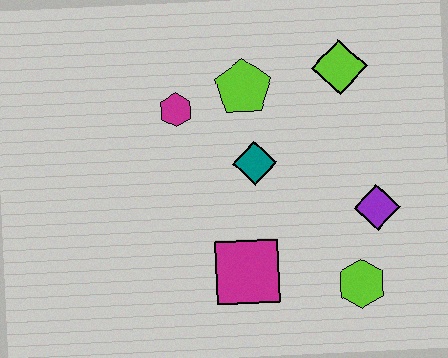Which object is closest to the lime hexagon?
The purple diamond is closest to the lime hexagon.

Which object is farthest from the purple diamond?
The magenta hexagon is farthest from the purple diamond.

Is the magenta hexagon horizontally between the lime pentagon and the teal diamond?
No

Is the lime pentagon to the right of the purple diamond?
No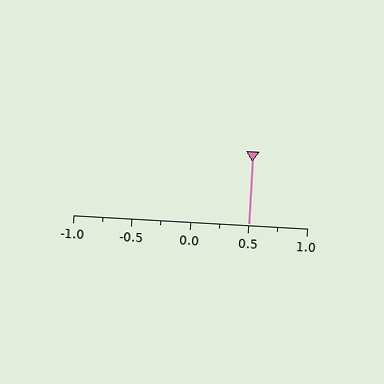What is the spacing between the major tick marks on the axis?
The major ticks are spaced 0.5 apart.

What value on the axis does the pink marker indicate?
The marker indicates approximately 0.5.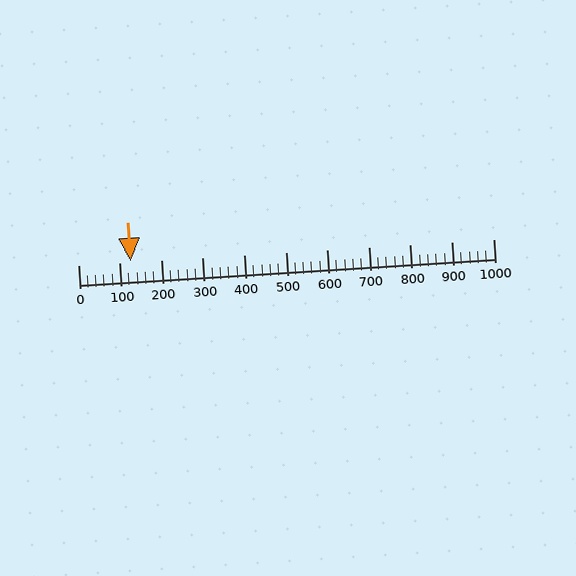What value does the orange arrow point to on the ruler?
The orange arrow points to approximately 125.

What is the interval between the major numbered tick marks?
The major tick marks are spaced 100 units apart.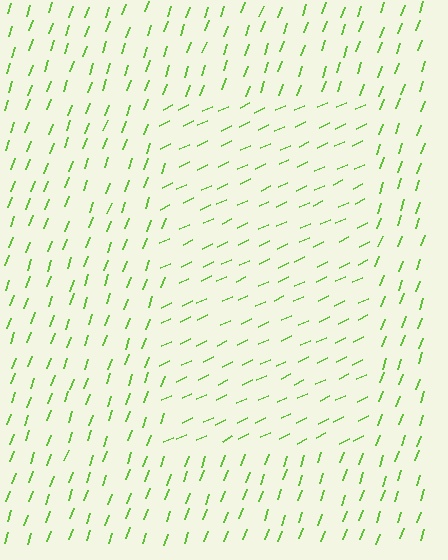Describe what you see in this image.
The image is filled with small lime line segments. A rectangle region in the image has lines oriented differently from the surrounding lines, creating a visible texture boundary.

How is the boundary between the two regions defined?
The boundary is defined purely by a change in line orientation (approximately 45 degrees difference). All lines are the same color and thickness.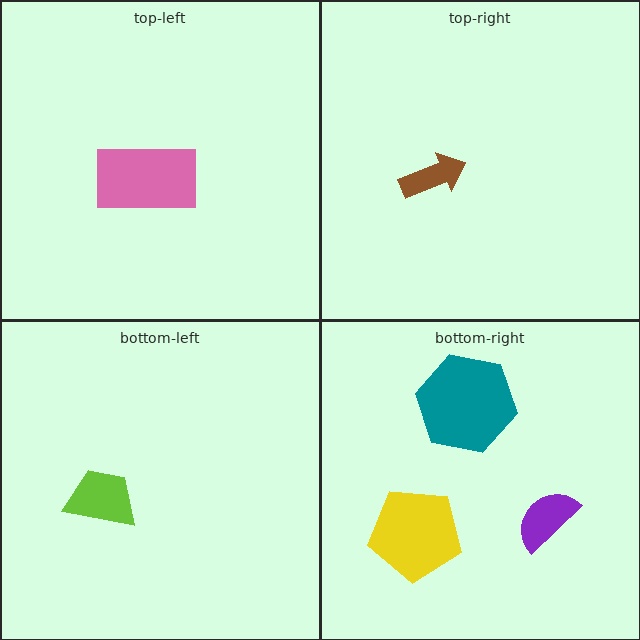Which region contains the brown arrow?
The top-right region.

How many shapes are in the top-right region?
1.